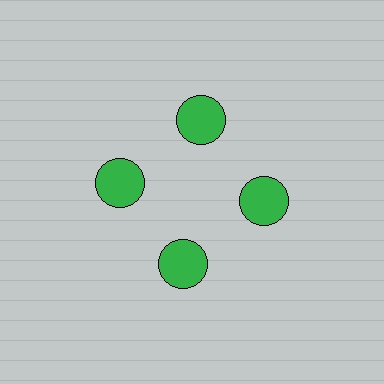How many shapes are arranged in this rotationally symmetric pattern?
There are 4 shapes, arranged in 4 groups of 1.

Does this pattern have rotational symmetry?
Yes, this pattern has 4-fold rotational symmetry. It looks the same after rotating 90 degrees around the center.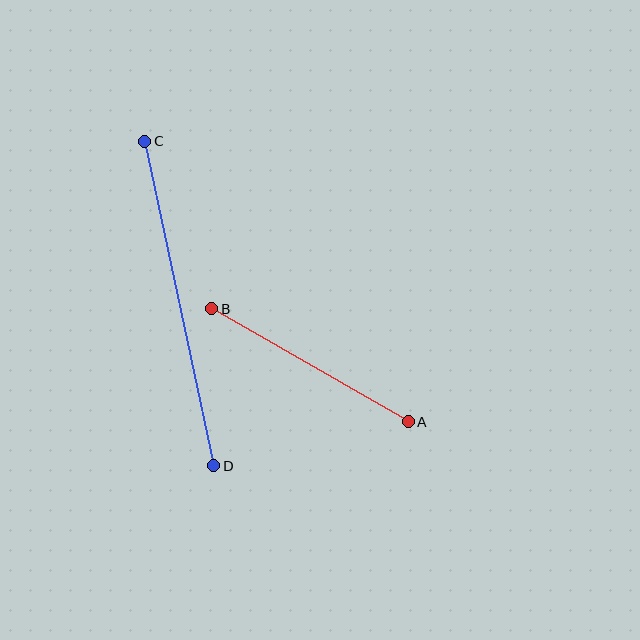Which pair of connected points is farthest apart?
Points C and D are farthest apart.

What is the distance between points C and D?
The distance is approximately 332 pixels.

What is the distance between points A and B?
The distance is approximately 227 pixels.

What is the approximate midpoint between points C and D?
The midpoint is at approximately (179, 303) pixels.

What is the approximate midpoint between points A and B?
The midpoint is at approximately (310, 365) pixels.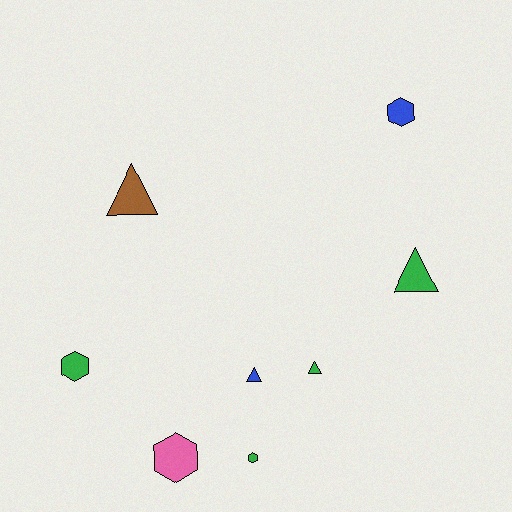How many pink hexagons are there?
There is 1 pink hexagon.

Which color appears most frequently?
Green, with 4 objects.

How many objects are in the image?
There are 8 objects.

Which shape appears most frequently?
Hexagon, with 4 objects.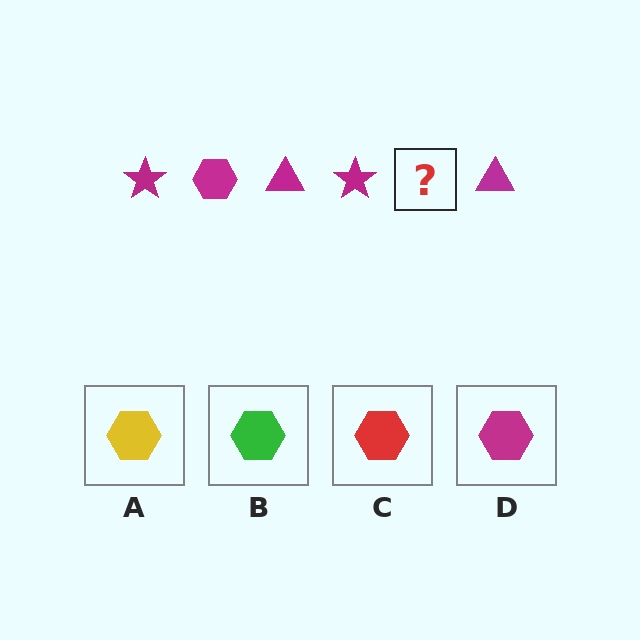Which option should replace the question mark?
Option D.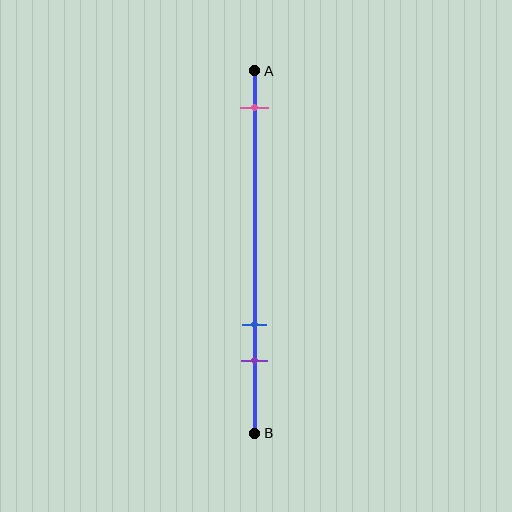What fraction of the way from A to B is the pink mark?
The pink mark is approximately 10% (0.1) of the way from A to B.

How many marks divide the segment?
There are 3 marks dividing the segment.